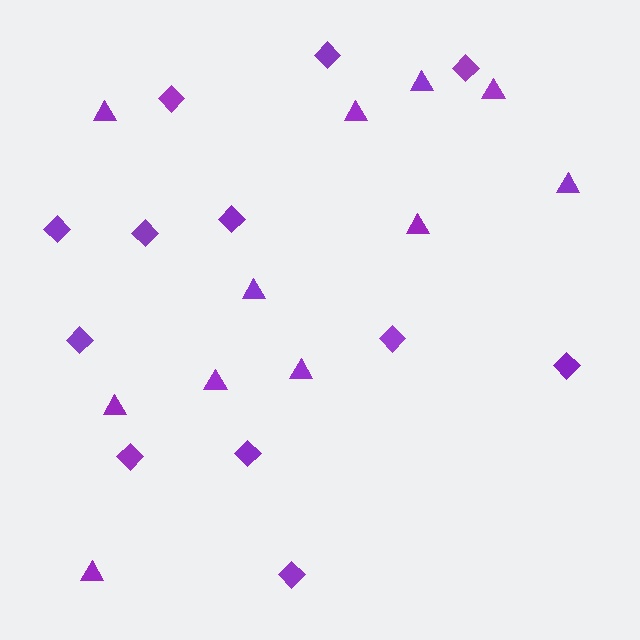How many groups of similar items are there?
There are 2 groups: one group of triangles (11) and one group of diamonds (12).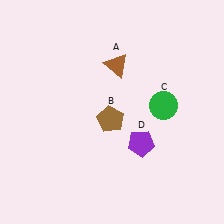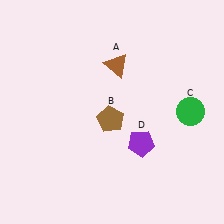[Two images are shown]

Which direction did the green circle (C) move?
The green circle (C) moved right.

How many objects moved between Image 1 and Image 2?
1 object moved between the two images.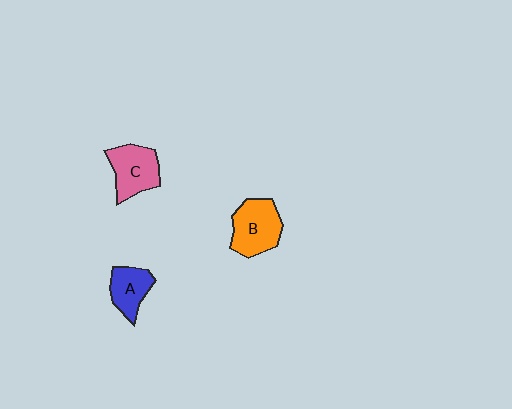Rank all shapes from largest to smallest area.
From largest to smallest: B (orange), C (pink), A (blue).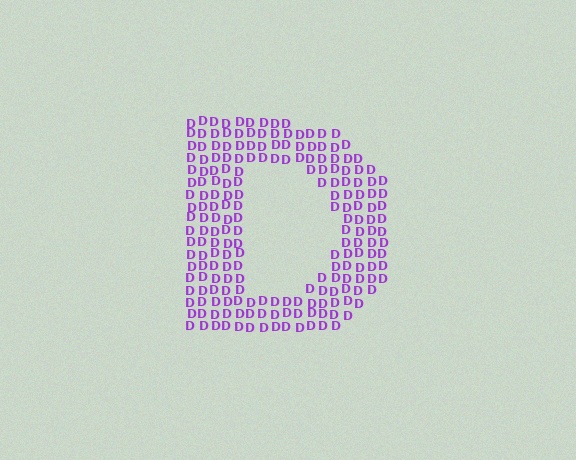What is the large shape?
The large shape is the letter D.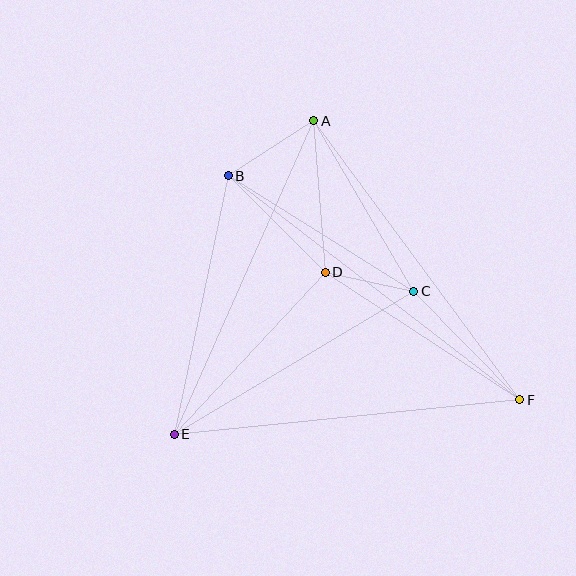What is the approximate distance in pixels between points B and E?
The distance between B and E is approximately 264 pixels.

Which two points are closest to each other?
Points C and D are closest to each other.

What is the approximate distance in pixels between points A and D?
The distance between A and D is approximately 152 pixels.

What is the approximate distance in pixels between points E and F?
The distance between E and F is approximately 347 pixels.